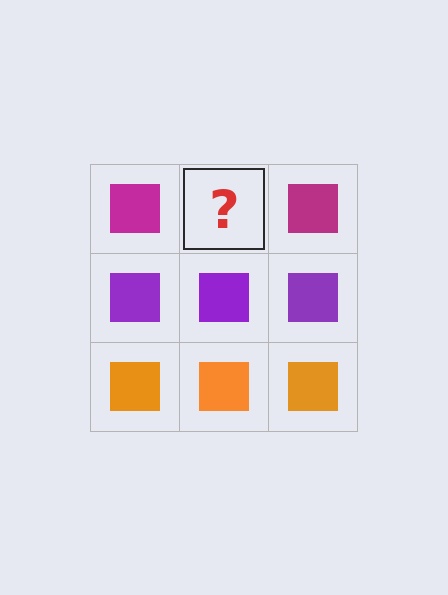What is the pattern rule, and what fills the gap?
The rule is that each row has a consistent color. The gap should be filled with a magenta square.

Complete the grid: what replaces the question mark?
The question mark should be replaced with a magenta square.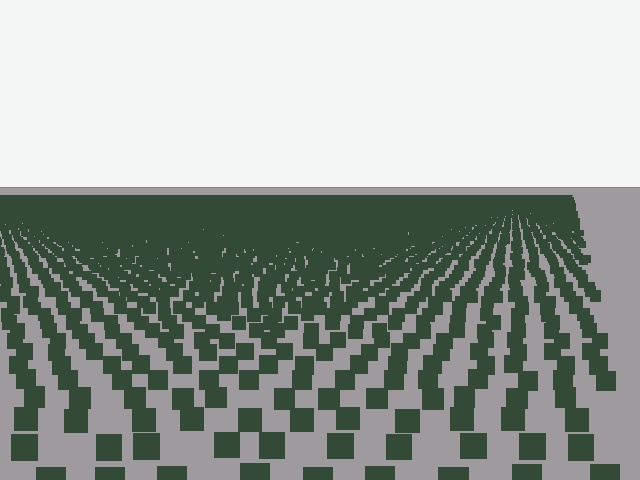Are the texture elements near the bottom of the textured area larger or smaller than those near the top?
Larger. Near the bottom, elements are closer to the viewer and appear at a bigger on-screen size.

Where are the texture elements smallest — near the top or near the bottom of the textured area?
Near the top.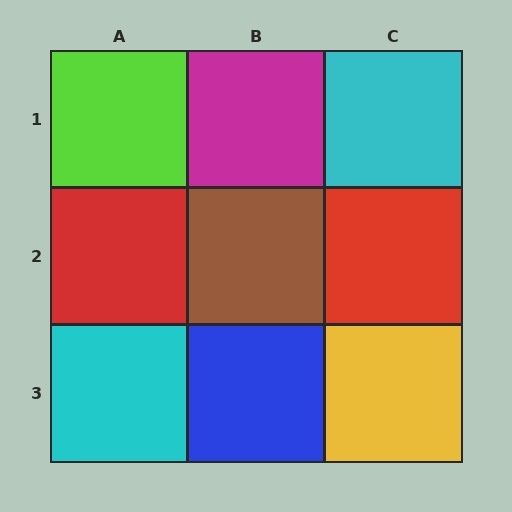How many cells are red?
2 cells are red.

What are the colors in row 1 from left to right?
Lime, magenta, cyan.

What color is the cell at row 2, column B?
Brown.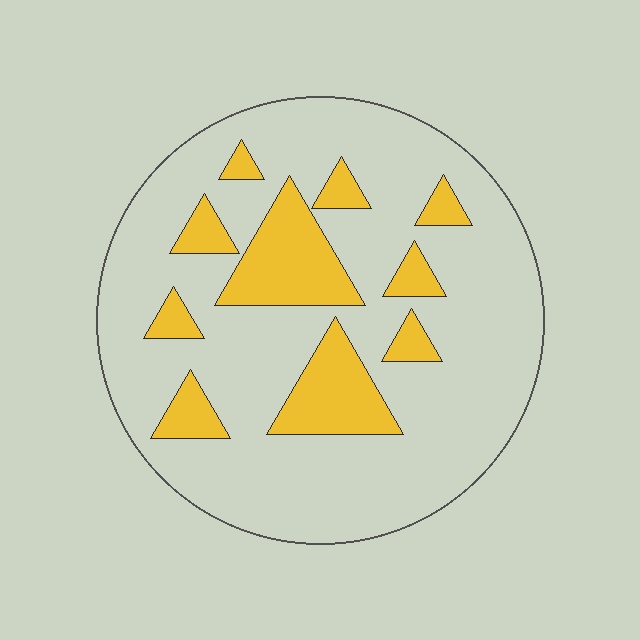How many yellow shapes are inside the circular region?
10.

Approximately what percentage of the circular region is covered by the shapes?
Approximately 20%.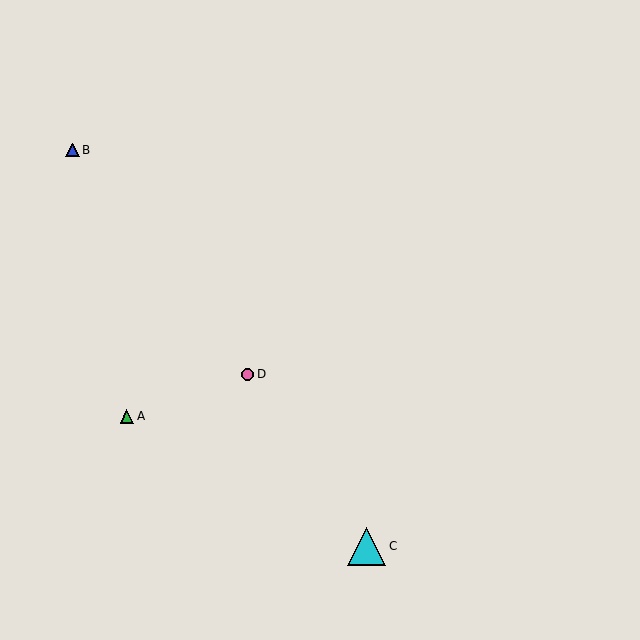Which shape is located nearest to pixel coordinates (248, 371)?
The pink circle (labeled D) at (248, 374) is nearest to that location.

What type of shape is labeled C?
Shape C is a cyan triangle.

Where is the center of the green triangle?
The center of the green triangle is at (127, 416).